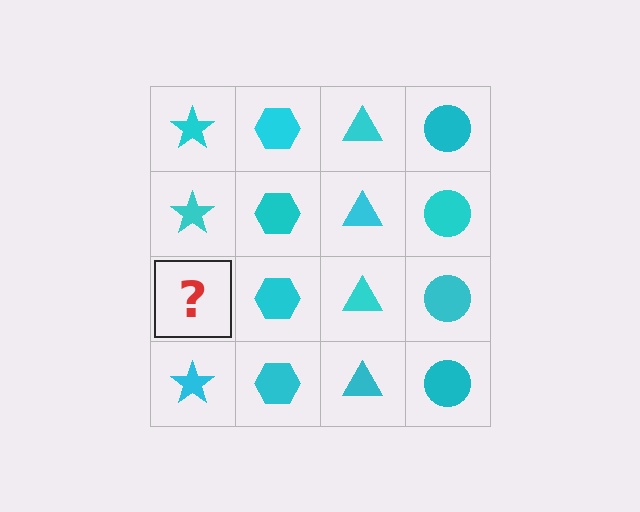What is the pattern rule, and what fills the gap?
The rule is that each column has a consistent shape. The gap should be filled with a cyan star.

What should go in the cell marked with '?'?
The missing cell should contain a cyan star.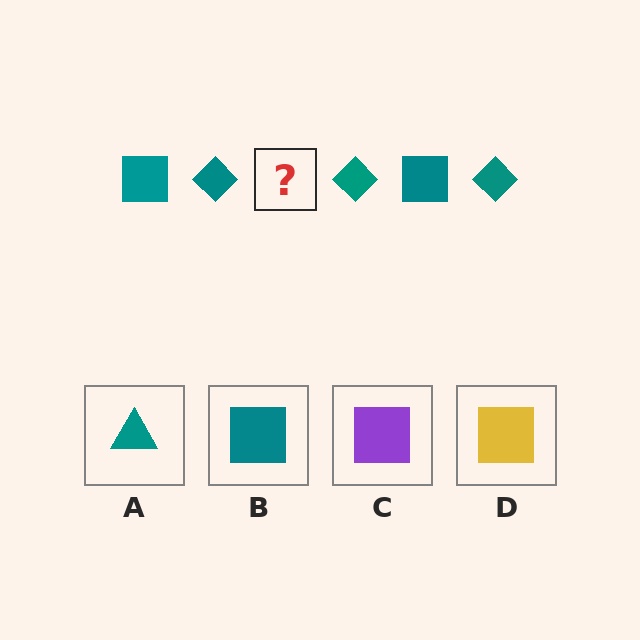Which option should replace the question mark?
Option B.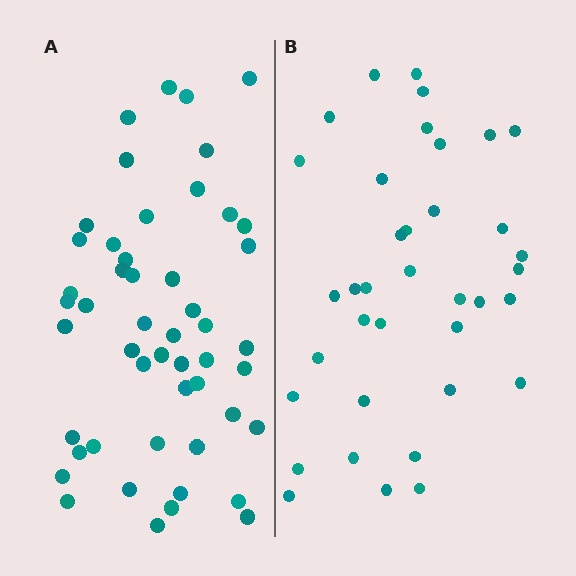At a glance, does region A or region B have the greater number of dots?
Region A (the left region) has more dots.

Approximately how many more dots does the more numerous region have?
Region A has approximately 15 more dots than region B.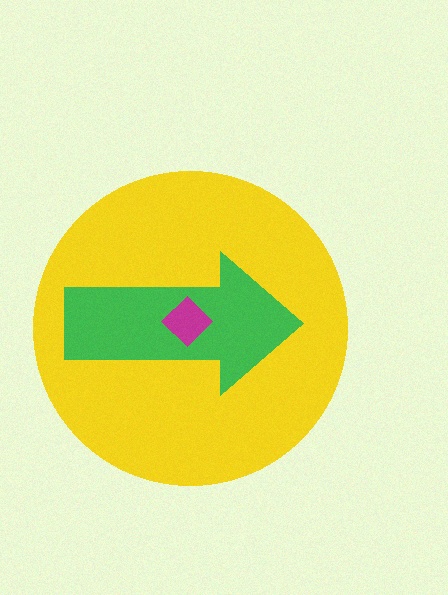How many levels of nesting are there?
3.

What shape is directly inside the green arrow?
The magenta diamond.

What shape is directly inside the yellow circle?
The green arrow.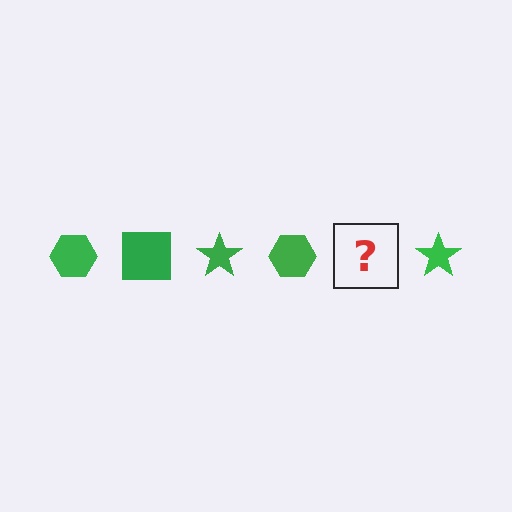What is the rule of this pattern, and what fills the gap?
The rule is that the pattern cycles through hexagon, square, star shapes in green. The gap should be filled with a green square.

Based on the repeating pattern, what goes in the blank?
The blank should be a green square.